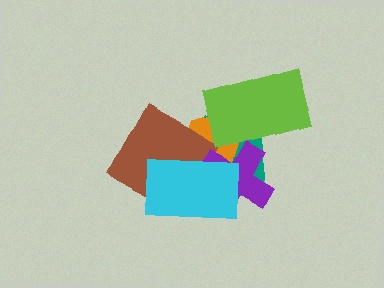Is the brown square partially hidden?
Yes, it is partially covered by another shape.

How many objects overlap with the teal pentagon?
5 objects overlap with the teal pentagon.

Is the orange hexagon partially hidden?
Yes, it is partially covered by another shape.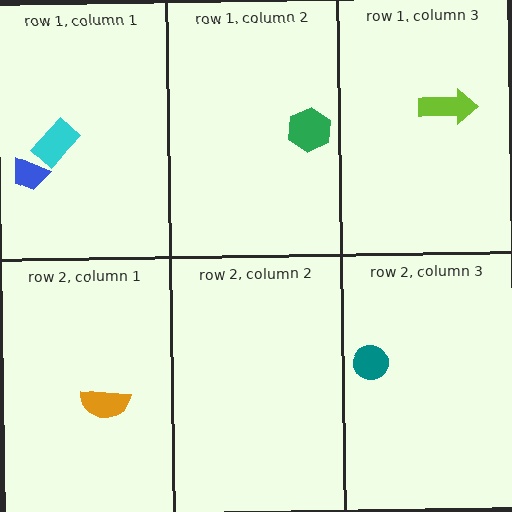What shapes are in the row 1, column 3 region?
The lime arrow.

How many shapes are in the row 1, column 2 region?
1.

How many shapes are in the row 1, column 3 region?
1.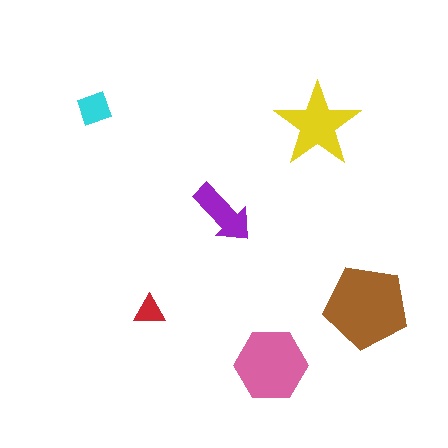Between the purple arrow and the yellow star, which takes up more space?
The yellow star.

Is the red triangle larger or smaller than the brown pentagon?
Smaller.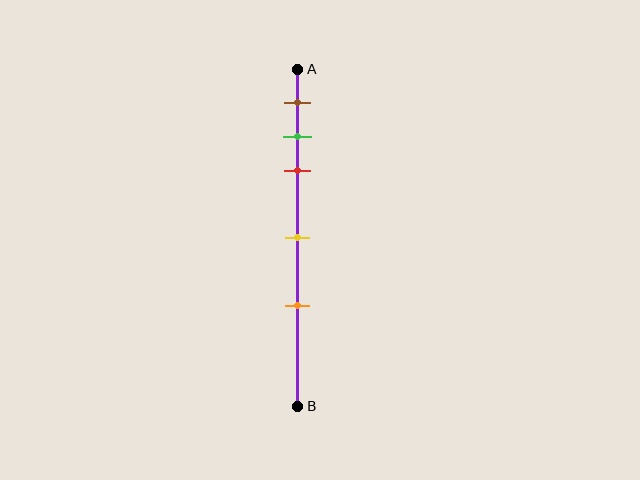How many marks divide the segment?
There are 5 marks dividing the segment.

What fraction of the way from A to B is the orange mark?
The orange mark is approximately 70% (0.7) of the way from A to B.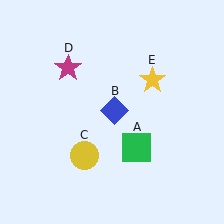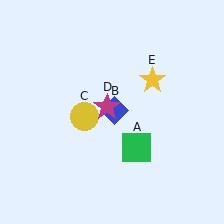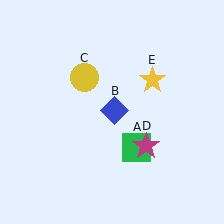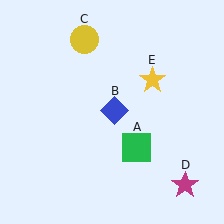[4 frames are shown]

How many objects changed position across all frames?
2 objects changed position: yellow circle (object C), magenta star (object D).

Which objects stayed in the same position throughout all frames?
Green square (object A) and blue diamond (object B) and yellow star (object E) remained stationary.